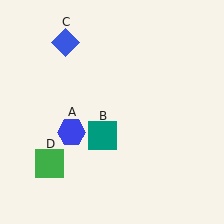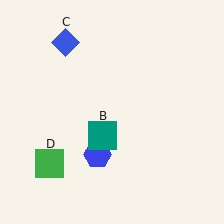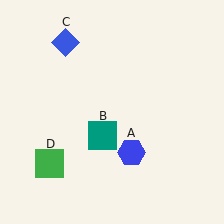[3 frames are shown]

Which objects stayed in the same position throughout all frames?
Teal square (object B) and blue diamond (object C) and green square (object D) remained stationary.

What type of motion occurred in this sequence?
The blue hexagon (object A) rotated counterclockwise around the center of the scene.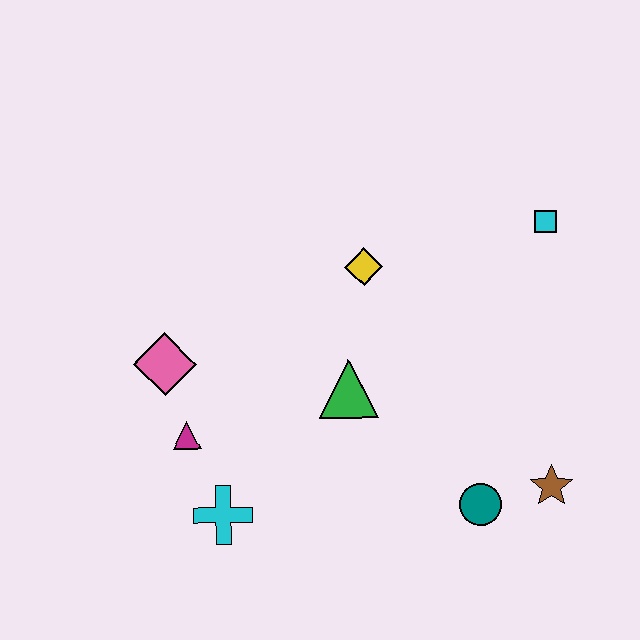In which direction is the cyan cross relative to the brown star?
The cyan cross is to the left of the brown star.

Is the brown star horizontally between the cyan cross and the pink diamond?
No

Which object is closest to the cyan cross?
The magenta triangle is closest to the cyan cross.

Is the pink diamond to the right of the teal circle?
No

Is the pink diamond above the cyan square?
No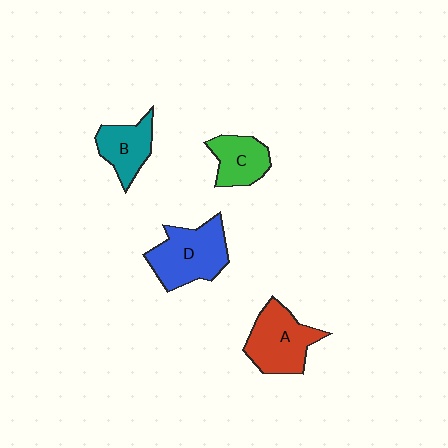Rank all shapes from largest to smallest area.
From largest to smallest: D (blue), A (red), B (teal), C (green).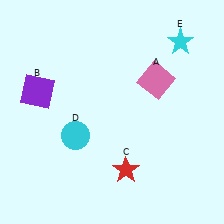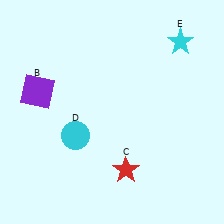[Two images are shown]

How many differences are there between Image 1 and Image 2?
There is 1 difference between the two images.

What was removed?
The pink square (A) was removed in Image 2.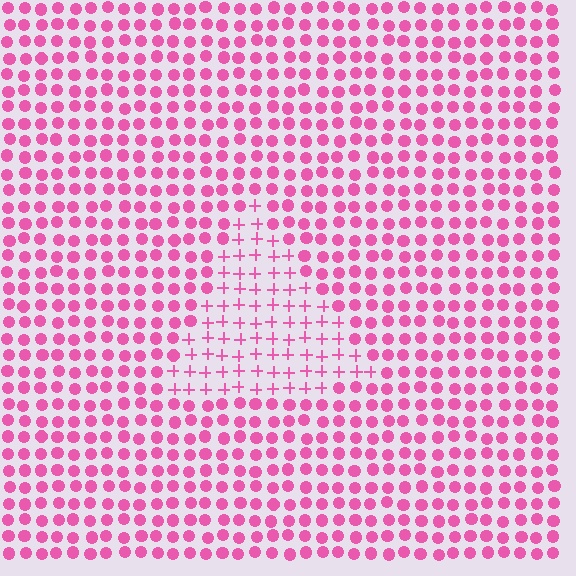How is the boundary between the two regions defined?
The boundary is defined by a change in element shape: plus signs inside vs. circles outside. All elements share the same color and spacing.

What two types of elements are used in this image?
The image uses plus signs inside the triangle region and circles outside it.